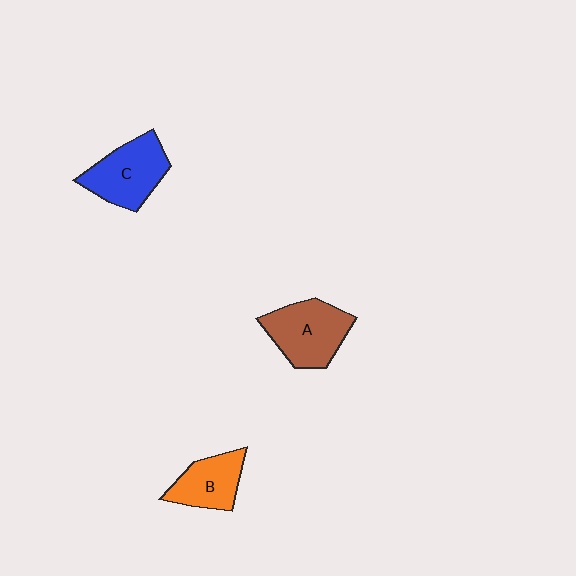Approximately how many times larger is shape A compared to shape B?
Approximately 1.4 times.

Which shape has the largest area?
Shape A (brown).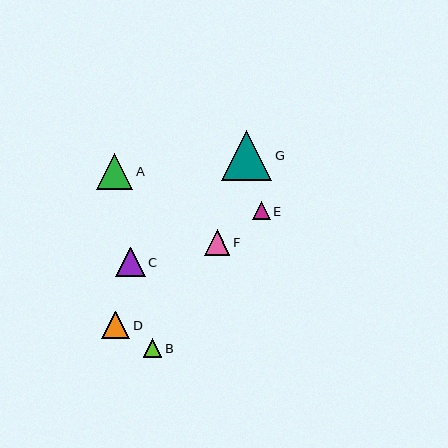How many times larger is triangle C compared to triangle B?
Triangle C is approximately 1.6 times the size of triangle B.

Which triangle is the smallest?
Triangle E is the smallest with a size of approximately 18 pixels.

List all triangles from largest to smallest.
From largest to smallest: G, A, C, D, F, B, E.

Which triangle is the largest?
Triangle G is the largest with a size of approximately 50 pixels.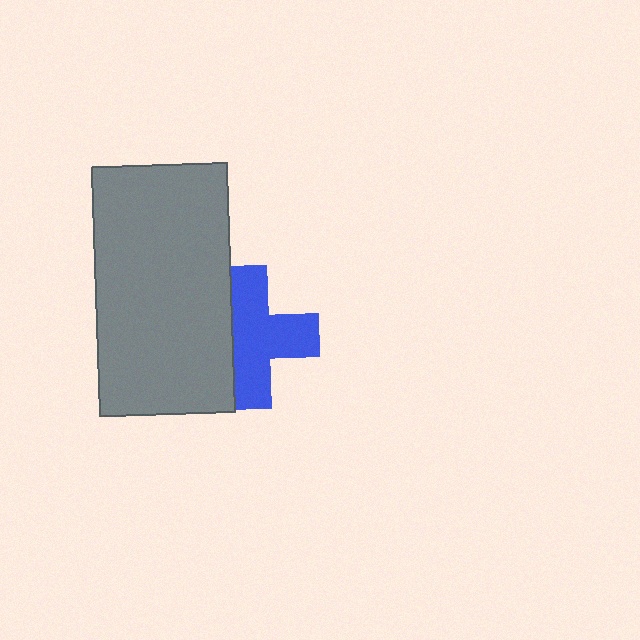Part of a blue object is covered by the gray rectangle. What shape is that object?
It is a cross.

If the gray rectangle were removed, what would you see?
You would see the complete blue cross.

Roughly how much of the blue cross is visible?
Most of it is visible (roughly 69%).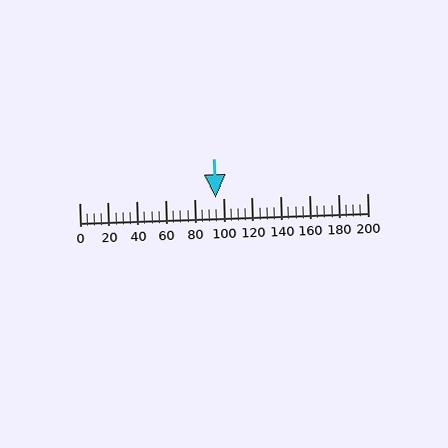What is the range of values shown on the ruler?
The ruler shows values from 0 to 200.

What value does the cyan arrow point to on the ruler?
The cyan arrow points to approximately 95.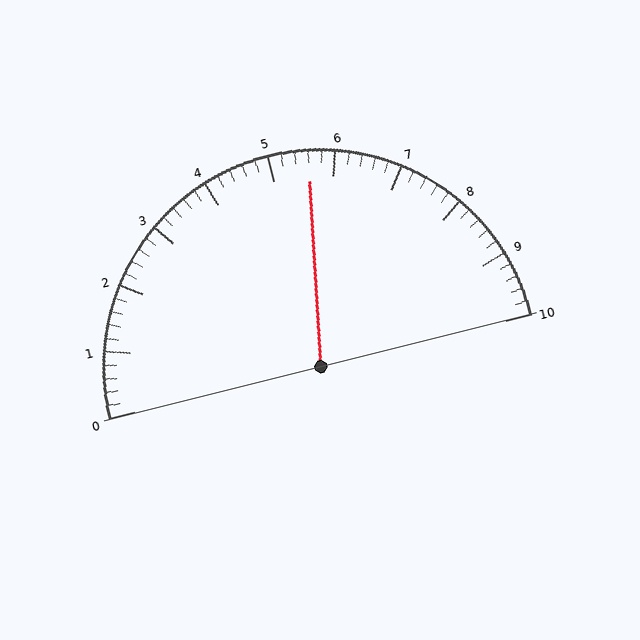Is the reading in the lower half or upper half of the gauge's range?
The reading is in the upper half of the range (0 to 10).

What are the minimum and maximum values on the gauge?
The gauge ranges from 0 to 10.